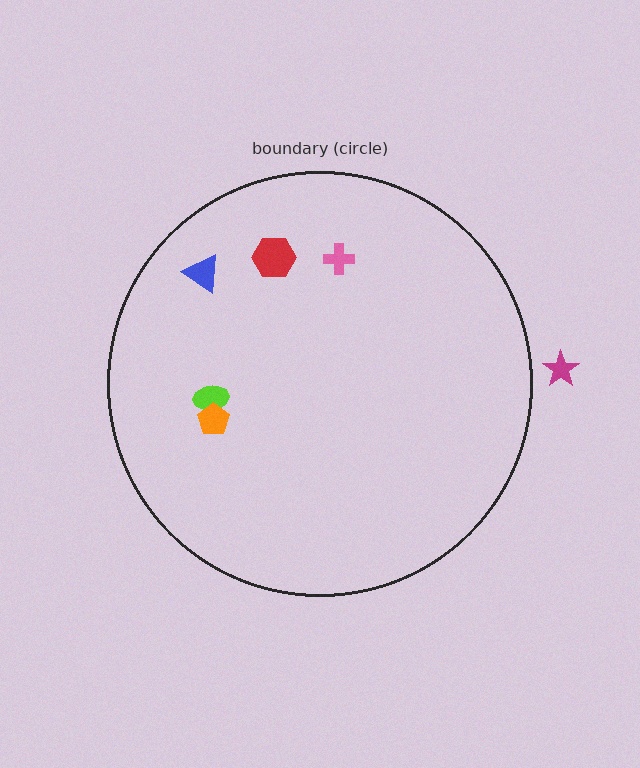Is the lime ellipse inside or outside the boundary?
Inside.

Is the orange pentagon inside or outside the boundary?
Inside.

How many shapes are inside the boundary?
5 inside, 1 outside.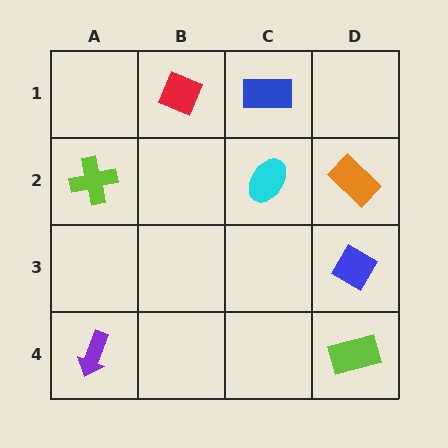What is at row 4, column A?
A purple arrow.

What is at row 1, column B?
A red diamond.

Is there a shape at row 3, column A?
No, that cell is empty.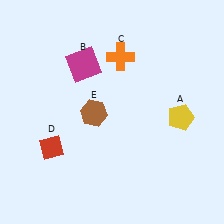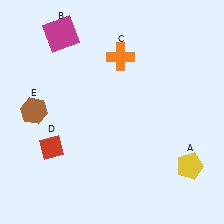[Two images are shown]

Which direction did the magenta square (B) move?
The magenta square (B) moved up.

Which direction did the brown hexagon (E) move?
The brown hexagon (E) moved left.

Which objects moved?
The objects that moved are: the yellow pentagon (A), the magenta square (B), the brown hexagon (E).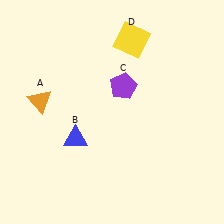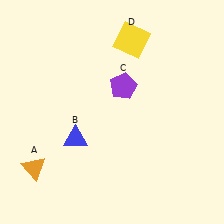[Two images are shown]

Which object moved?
The orange triangle (A) moved down.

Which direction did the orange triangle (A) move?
The orange triangle (A) moved down.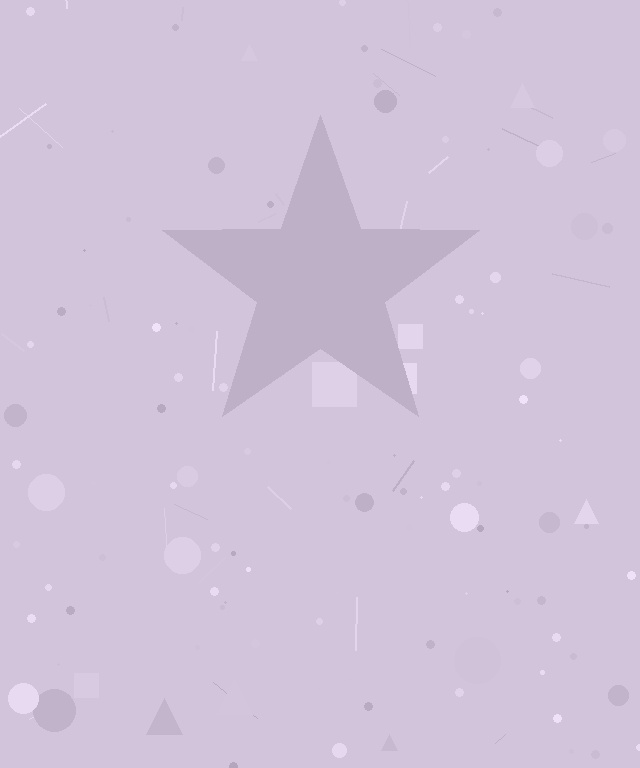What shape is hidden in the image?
A star is hidden in the image.